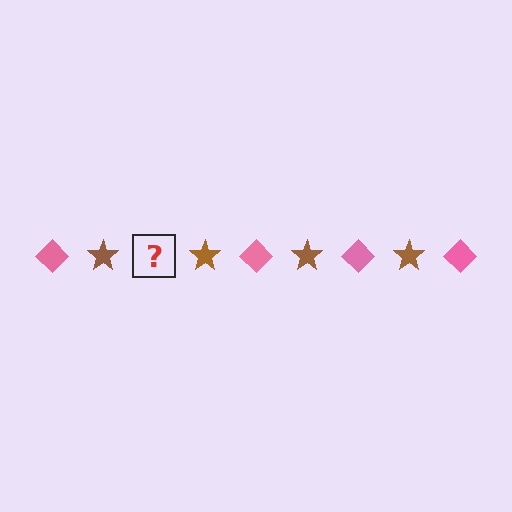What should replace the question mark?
The question mark should be replaced with a pink diamond.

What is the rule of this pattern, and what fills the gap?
The rule is that the pattern alternates between pink diamond and brown star. The gap should be filled with a pink diamond.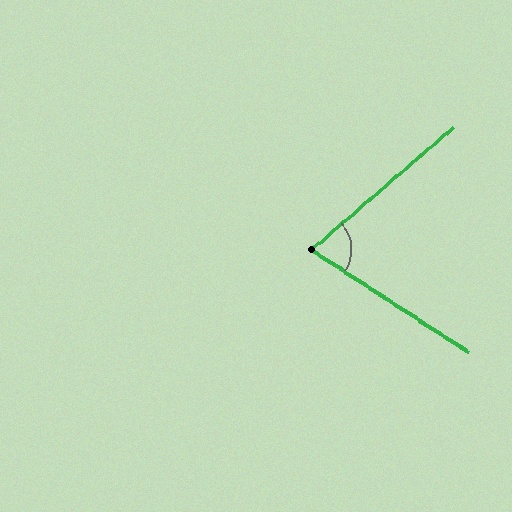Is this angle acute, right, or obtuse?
It is acute.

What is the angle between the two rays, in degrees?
Approximately 74 degrees.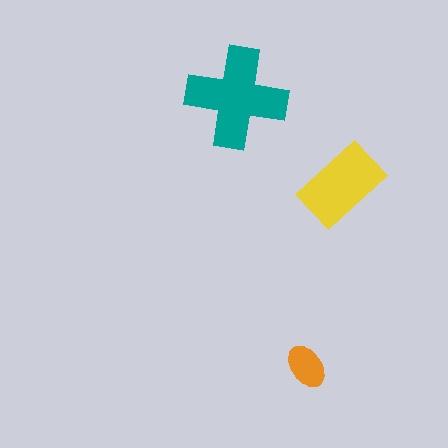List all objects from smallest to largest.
The orange ellipse, the yellow rectangle, the teal cross.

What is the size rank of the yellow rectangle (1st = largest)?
2nd.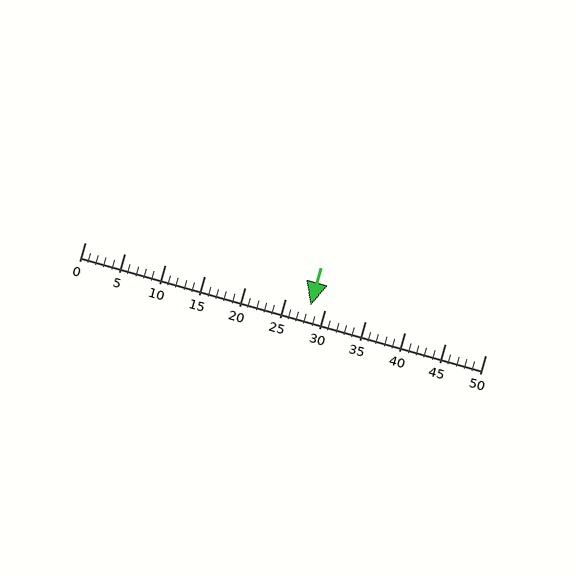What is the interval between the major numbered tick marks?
The major tick marks are spaced 5 units apart.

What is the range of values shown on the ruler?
The ruler shows values from 0 to 50.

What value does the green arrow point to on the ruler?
The green arrow points to approximately 28.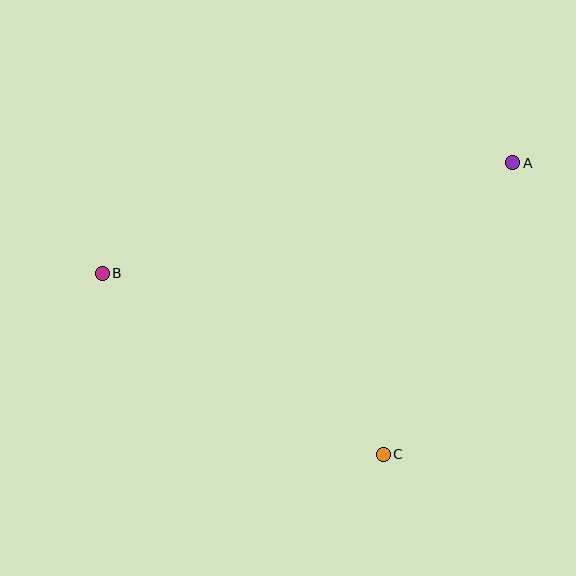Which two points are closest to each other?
Points A and C are closest to each other.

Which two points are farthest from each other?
Points A and B are farthest from each other.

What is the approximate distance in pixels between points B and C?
The distance between B and C is approximately 334 pixels.